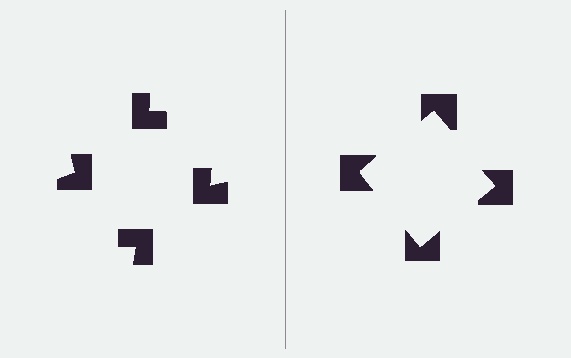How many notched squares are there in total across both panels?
8 — 4 on each side.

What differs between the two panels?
The notched squares are positioned identically on both sides; only the wedge orientations differ. On the right they align to a square; on the left they are misaligned.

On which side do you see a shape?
An illusory square appears on the right side. On the left side the wedge cuts are rotated, so no coherent shape forms.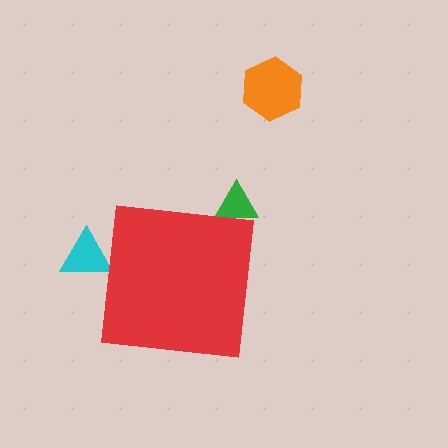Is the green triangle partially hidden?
Yes, the green triangle is partially hidden behind the red square.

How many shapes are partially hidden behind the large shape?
2 shapes are partially hidden.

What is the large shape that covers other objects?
A red square.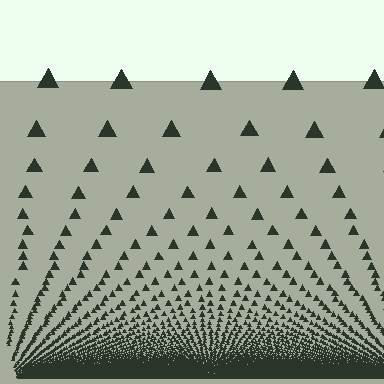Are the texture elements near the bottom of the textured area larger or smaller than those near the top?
Smaller. The gradient is inverted — elements near the bottom are smaller and denser.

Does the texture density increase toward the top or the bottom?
Density increases toward the bottom.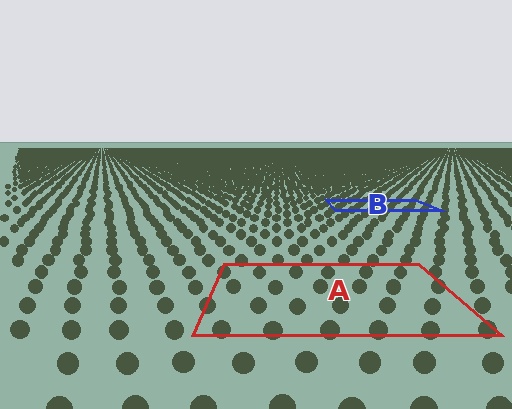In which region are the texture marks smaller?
The texture marks are smaller in region B, because it is farther away.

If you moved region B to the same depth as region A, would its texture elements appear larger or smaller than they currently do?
They would appear larger. At a closer depth, the same texture elements are projected at a bigger on-screen size.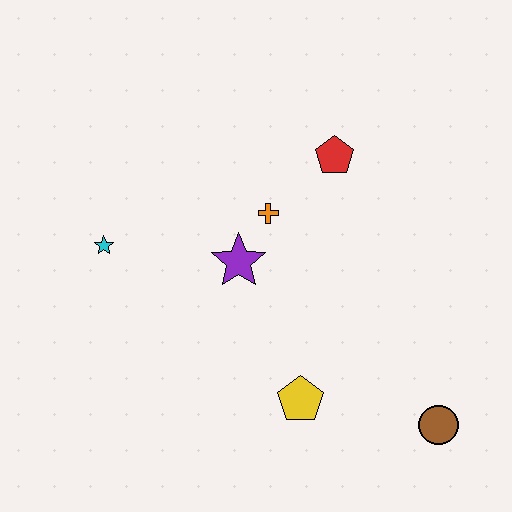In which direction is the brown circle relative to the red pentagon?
The brown circle is below the red pentagon.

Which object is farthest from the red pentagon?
The brown circle is farthest from the red pentagon.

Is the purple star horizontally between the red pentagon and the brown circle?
No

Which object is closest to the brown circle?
The yellow pentagon is closest to the brown circle.